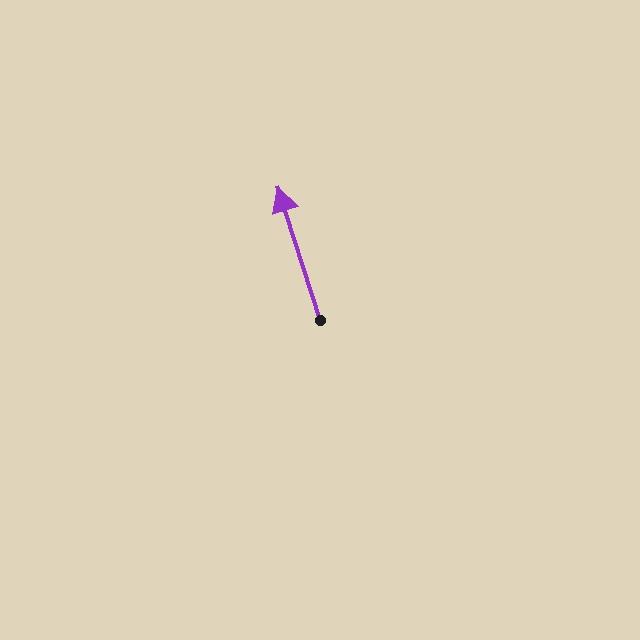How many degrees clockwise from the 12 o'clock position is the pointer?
Approximately 343 degrees.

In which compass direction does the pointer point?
North.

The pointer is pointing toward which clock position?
Roughly 11 o'clock.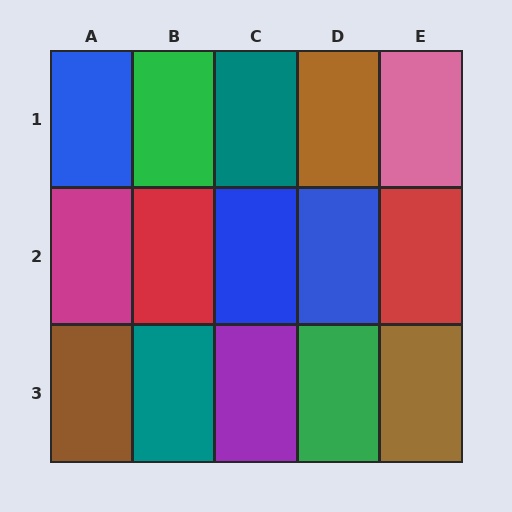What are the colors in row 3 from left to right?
Brown, teal, purple, green, brown.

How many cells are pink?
1 cell is pink.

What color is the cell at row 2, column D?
Blue.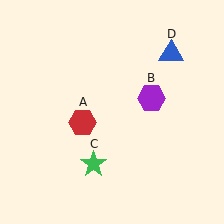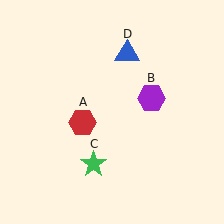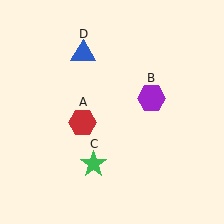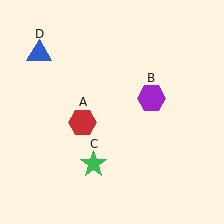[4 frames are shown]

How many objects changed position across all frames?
1 object changed position: blue triangle (object D).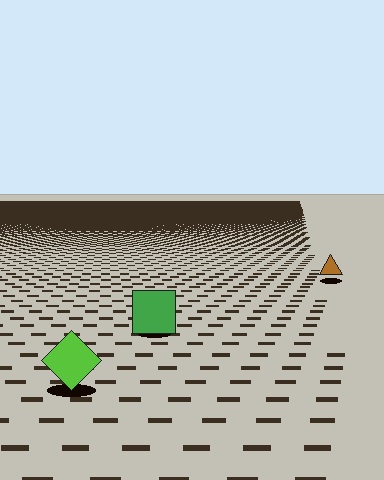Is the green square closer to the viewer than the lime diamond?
No. The lime diamond is closer — you can tell from the texture gradient: the ground texture is coarser near it.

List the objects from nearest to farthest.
From nearest to farthest: the lime diamond, the green square, the brown triangle.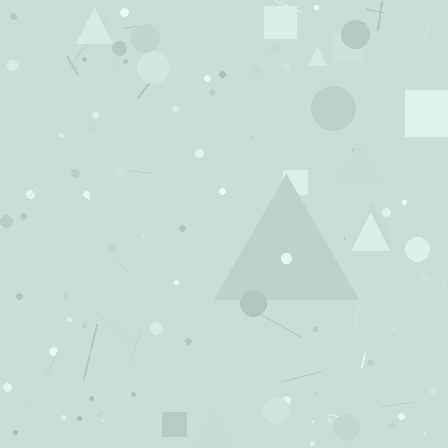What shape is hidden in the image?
A triangle is hidden in the image.